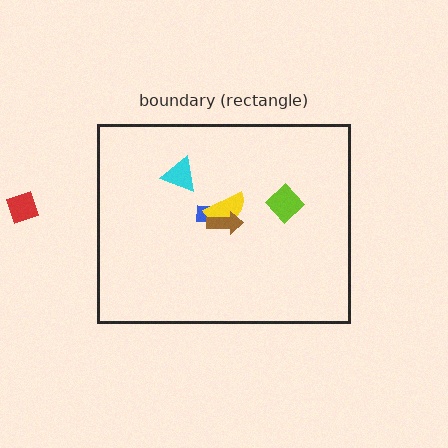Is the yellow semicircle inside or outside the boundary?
Inside.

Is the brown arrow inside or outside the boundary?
Inside.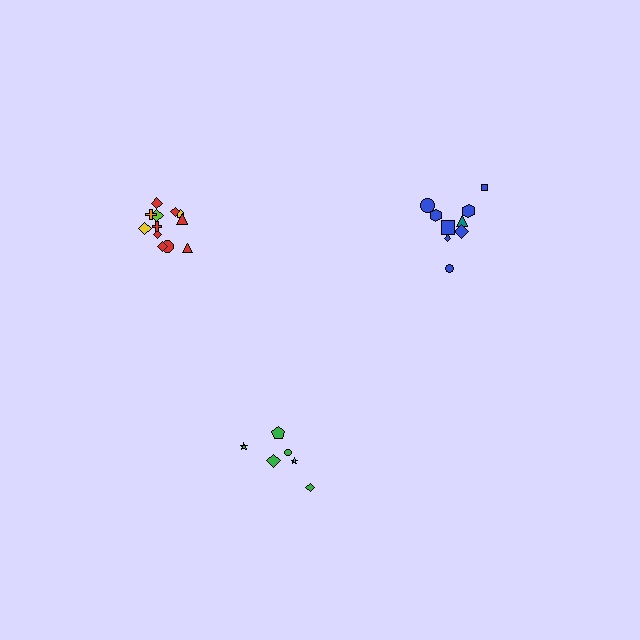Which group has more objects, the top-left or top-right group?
The top-left group.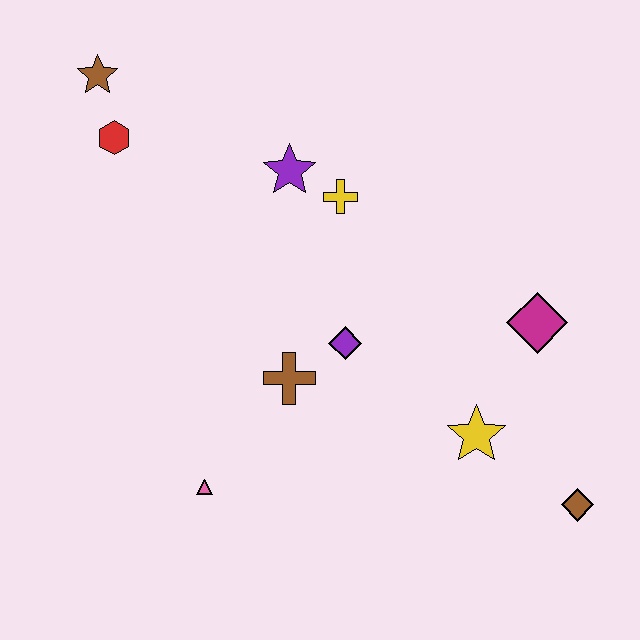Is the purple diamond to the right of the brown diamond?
No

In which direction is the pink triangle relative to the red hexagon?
The pink triangle is below the red hexagon.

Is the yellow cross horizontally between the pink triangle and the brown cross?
No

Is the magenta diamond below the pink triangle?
No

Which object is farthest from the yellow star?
The brown star is farthest from the yellow star.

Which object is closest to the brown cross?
The purple diamond is closest to the brown cross.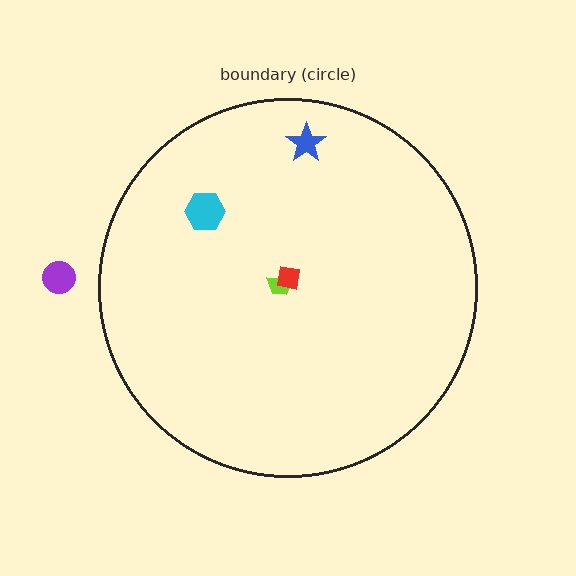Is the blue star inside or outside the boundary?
Inside.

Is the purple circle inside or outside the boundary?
Outside.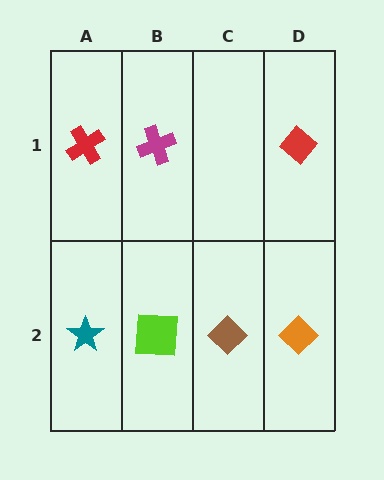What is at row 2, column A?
A teal star.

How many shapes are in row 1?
3 shapes.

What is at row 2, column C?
A brown diamond.